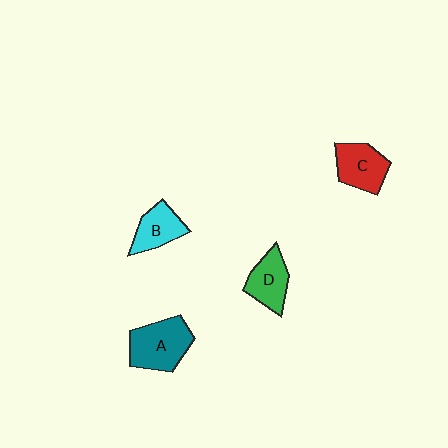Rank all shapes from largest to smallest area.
From largest to smallest: A (teal), C (red), D (green), B (cyan).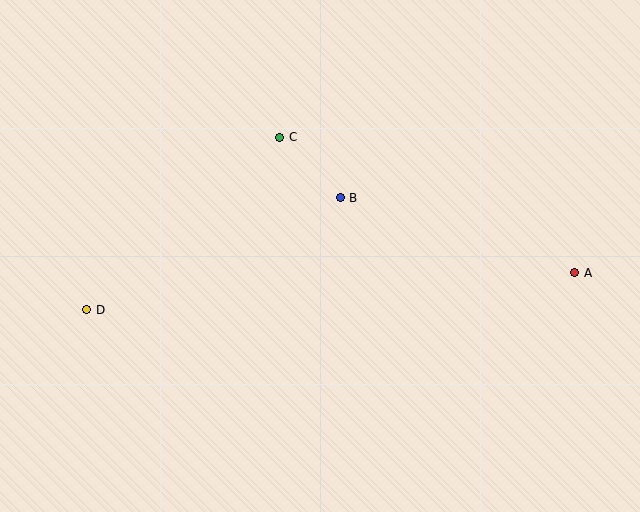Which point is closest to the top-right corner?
Point A is closest to the top-right corner.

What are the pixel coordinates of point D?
Point D is at (87, 310).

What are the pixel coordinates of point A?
Point A is at (575, 273).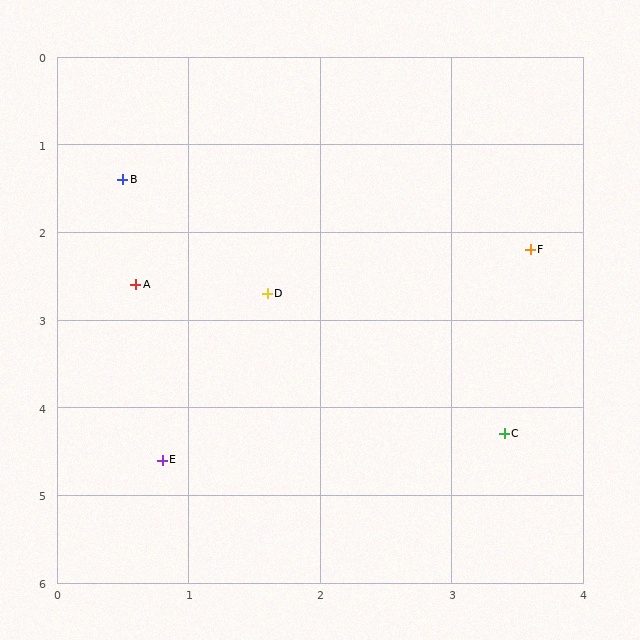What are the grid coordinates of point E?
Point E is at approximately (0.8, 4.6).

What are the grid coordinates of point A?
Point A is at approximately (0.6, 2.6).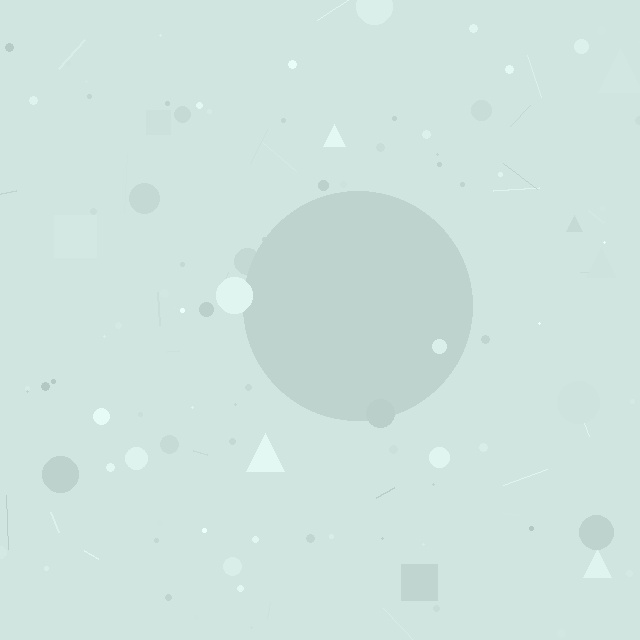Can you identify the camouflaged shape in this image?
The camouflaged shape is a circle.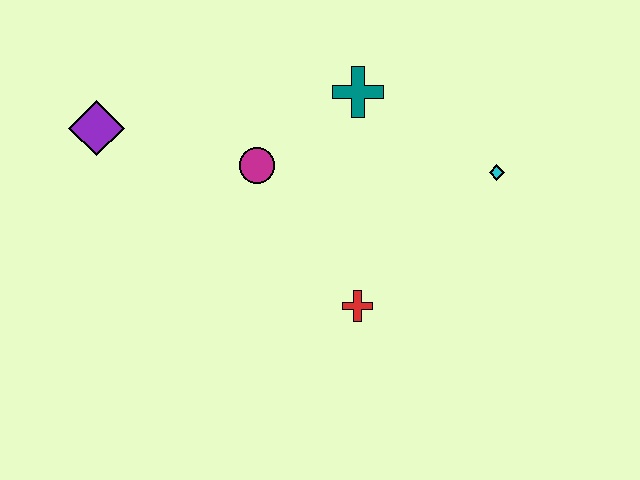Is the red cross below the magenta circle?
Yes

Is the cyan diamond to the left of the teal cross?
No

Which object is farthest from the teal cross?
The purple diamond is farthest from the teal cross.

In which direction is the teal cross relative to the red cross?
The teal cross is above the red cross.